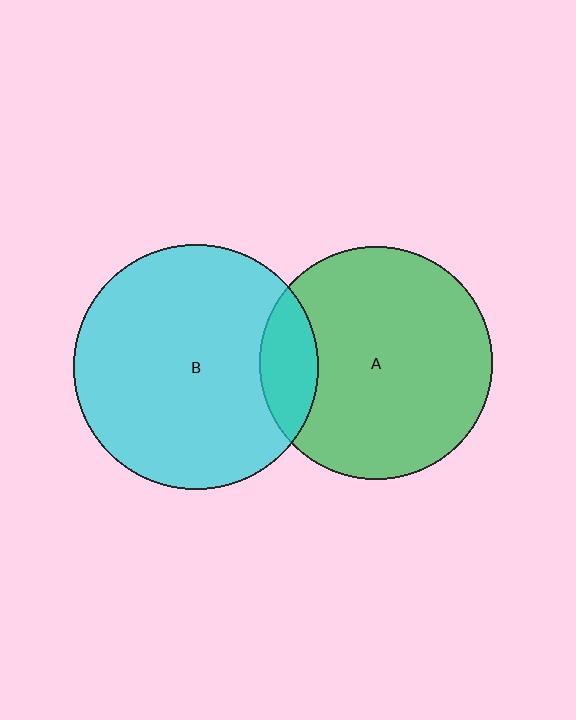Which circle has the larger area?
Circle B (cyan).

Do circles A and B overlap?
Yes.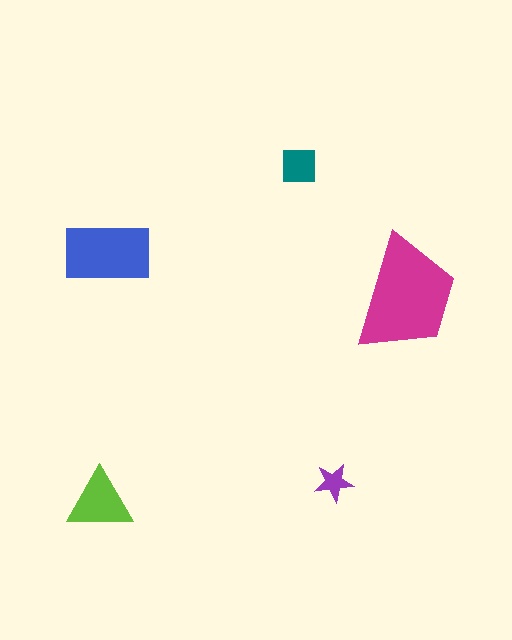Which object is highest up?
The teal square is topmost.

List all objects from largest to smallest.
The magenta trapezoid, the blue rectangle, the lime triangle, the teal square, the purple star.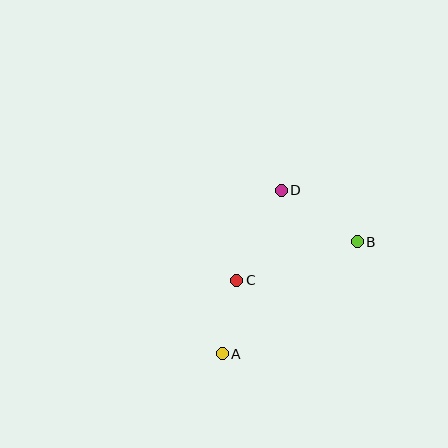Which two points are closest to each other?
Points A and C are closest to each other.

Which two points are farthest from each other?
Points A and B are farthest from each other.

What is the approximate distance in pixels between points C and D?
The distance between C and D is approximately 101 pixels.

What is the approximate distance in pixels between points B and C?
The distance between B and C is approximately 127 pixels.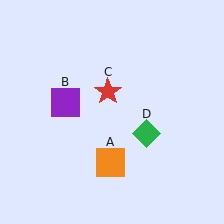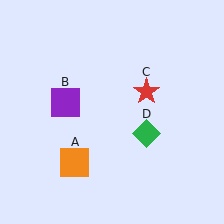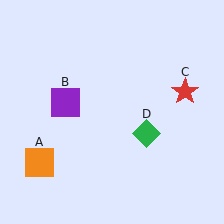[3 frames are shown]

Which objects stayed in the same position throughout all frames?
Purple square (object B) and green diamond (object D) remained stationary.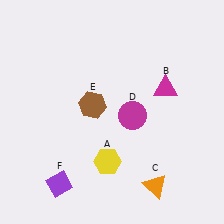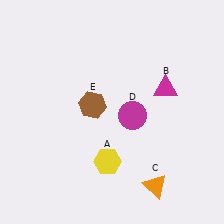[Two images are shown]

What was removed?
The purple diamond (F) was removed in Image 2.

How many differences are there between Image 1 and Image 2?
There is 1 difference between the two images.